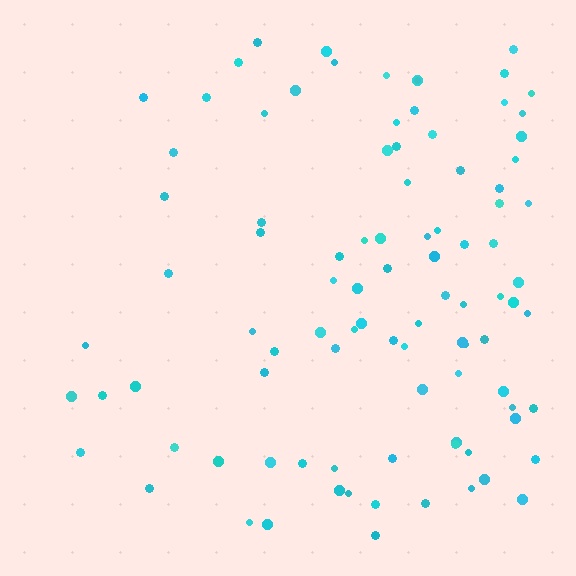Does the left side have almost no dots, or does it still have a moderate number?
Still a moderate number, just noticeably fewer than the right.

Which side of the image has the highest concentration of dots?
The right.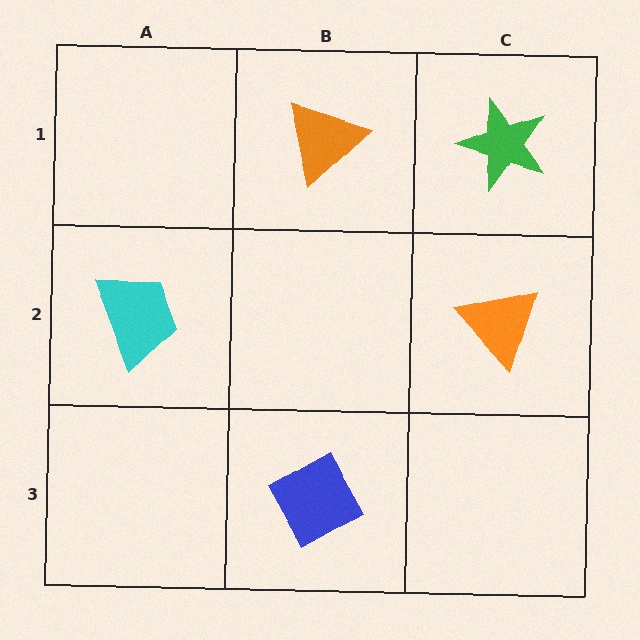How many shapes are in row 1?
2 shapes.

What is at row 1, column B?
An orange triangle.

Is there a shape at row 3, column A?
No, that cell is empty.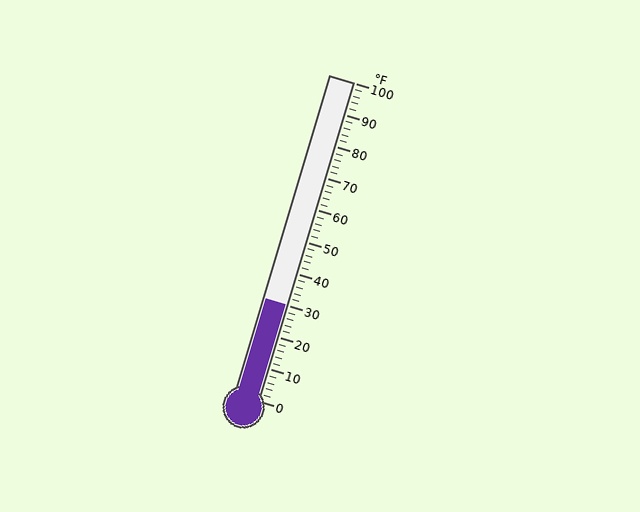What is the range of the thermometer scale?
The thermometer scale ranges from 0°F to 100°F.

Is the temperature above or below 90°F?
The temperature is below 90°F.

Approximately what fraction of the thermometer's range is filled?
The thermometer is filled to approximately 30% of its range.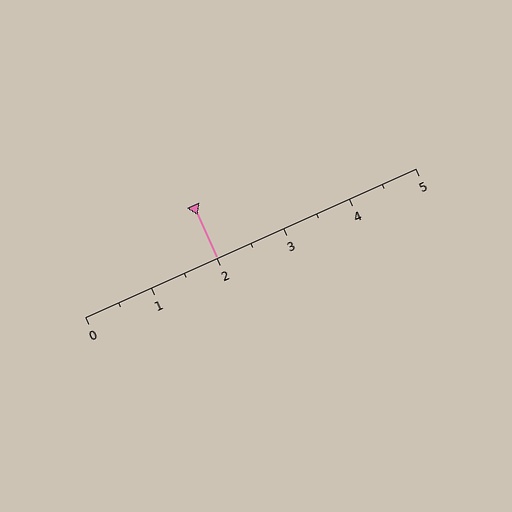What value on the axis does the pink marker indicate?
The marker indicates approximately 2.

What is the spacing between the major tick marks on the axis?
The major ticks are spaced 1 apart.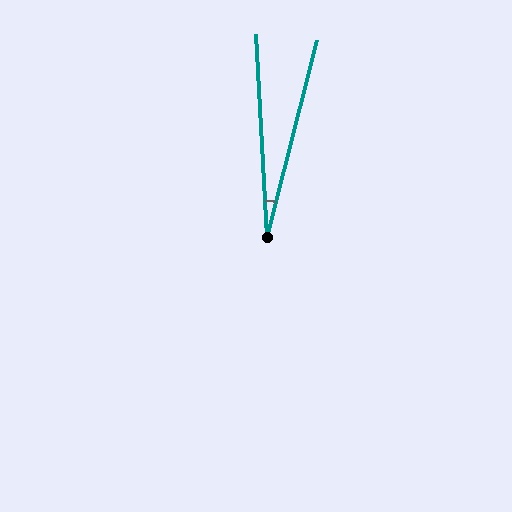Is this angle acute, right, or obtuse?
It is acute.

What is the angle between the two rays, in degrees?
Approximately 17 degrees.